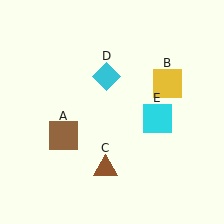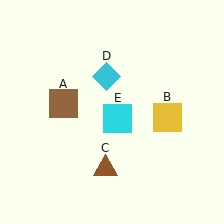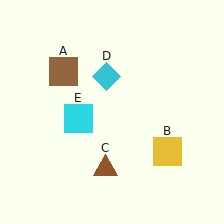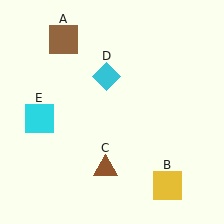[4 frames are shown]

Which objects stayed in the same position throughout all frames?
Brown triangle (object C) and cyan diamond (object D) remained stationary.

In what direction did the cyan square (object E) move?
The cyan square (object E) moved left.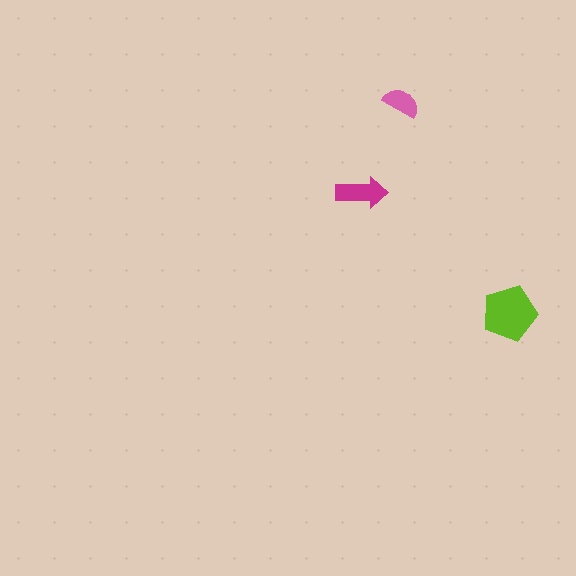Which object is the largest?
The lime pentagon.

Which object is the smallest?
The pink semicircle.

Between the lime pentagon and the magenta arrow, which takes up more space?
The lime pentagon.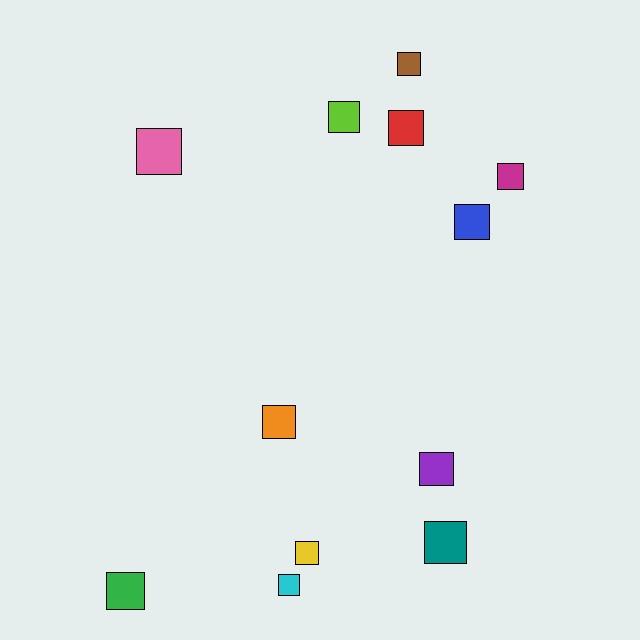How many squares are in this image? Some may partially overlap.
There are 12 squares.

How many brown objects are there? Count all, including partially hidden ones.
There is 1 brown object.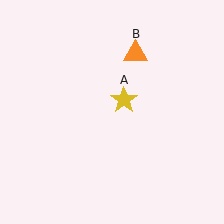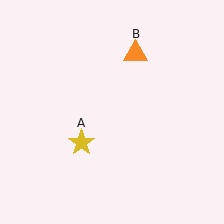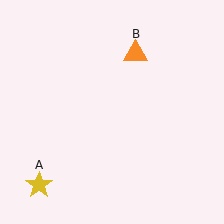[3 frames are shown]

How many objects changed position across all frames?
1 object changed position: yellow star (object A).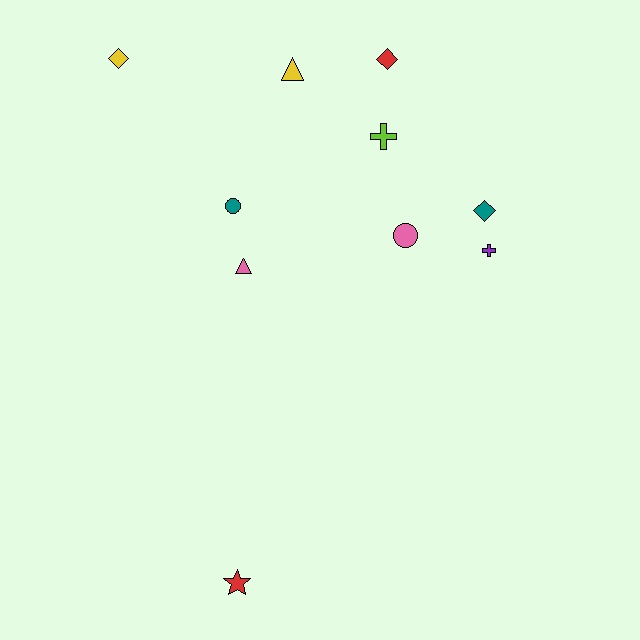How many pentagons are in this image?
There are no pentagons.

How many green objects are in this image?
There are no green objects.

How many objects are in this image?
There are 10 objects.